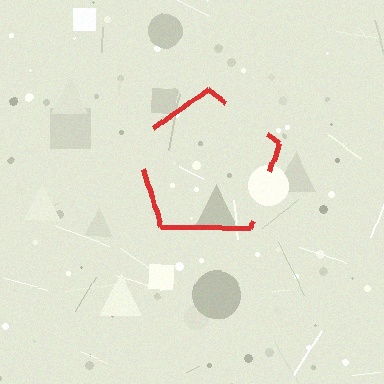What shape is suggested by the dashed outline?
The dashed outline suggests a pentagon.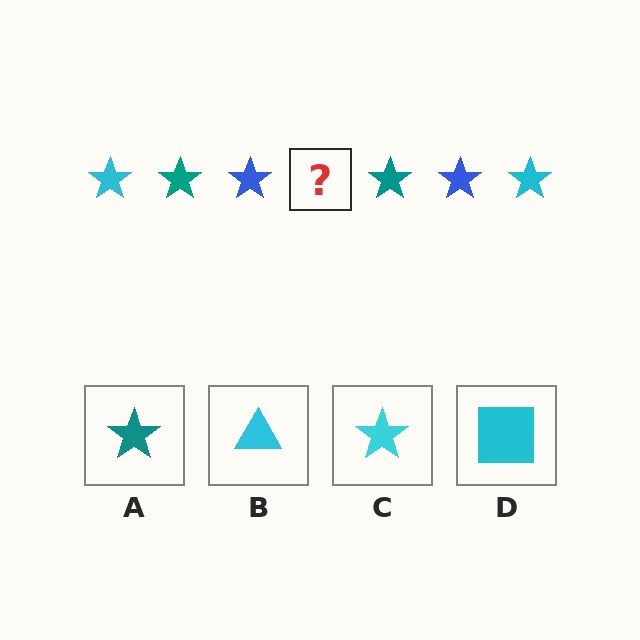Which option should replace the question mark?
Option C.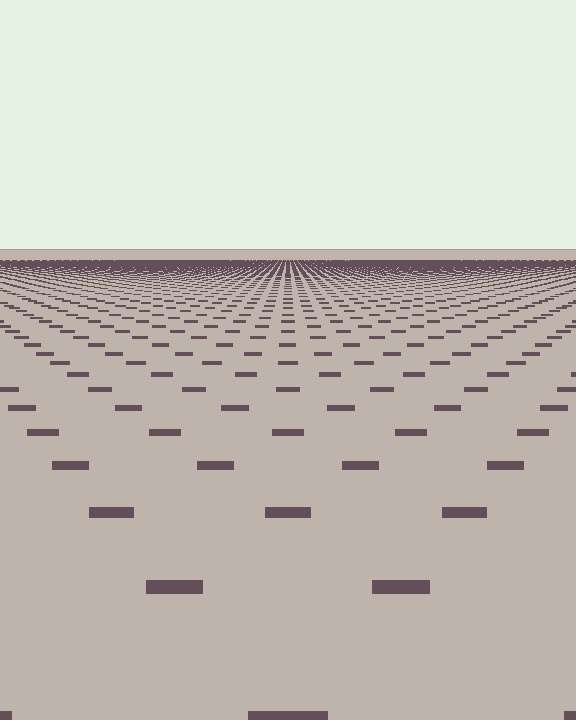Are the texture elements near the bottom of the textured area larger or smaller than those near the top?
Larger. Near the bottom, elements are closer to the viewer and appear at a bigger on-screen size.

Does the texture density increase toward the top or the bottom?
Density increases toward the top.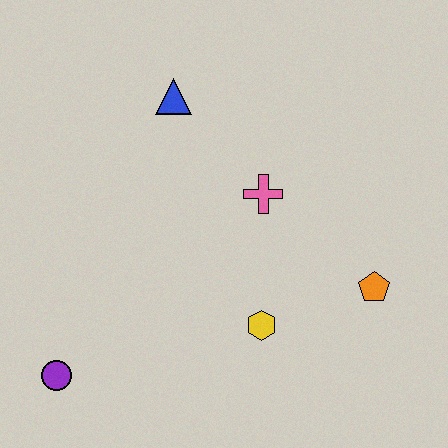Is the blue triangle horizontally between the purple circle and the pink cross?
Yes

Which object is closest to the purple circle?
The yellow hexagon is closest to the purple circle.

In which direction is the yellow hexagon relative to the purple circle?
The yellow hexagon is to the right of the purple circle.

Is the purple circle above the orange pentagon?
No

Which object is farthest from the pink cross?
The purple circle is farthest from the pink cross.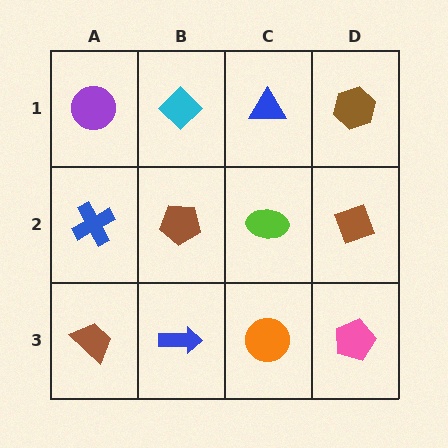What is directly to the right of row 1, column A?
A cyan diamond.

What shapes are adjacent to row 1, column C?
A lime ellipse (row 2, column C), a cyan diamond (row 1, column B), a brown hexagon (row 1, column D).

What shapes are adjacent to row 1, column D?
A brown diamond (row 2, column D), a blue triangle (row 1, column C).